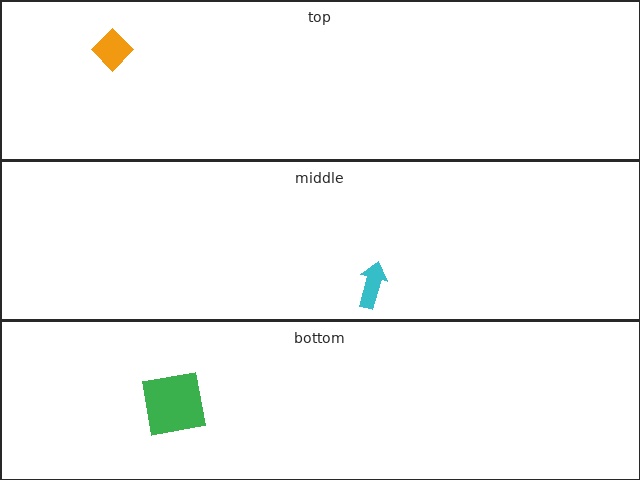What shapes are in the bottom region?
The green square.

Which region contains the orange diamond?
The top region.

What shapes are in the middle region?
The cyan arrow.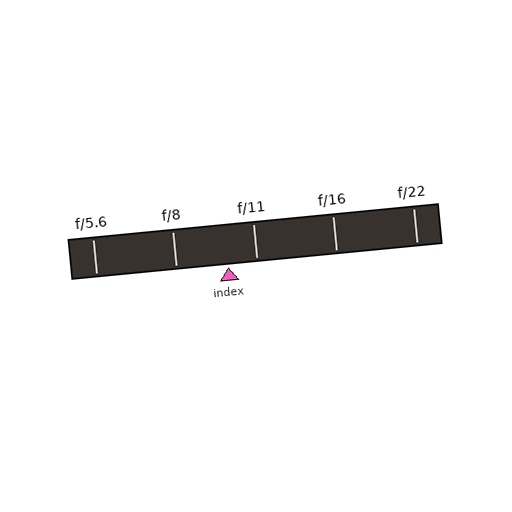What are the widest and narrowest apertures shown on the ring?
The widest aperture shown is f/5.6 and the narrowest is f/22.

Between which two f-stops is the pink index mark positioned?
The index mark is between f/8 and f/11.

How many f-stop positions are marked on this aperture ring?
There are 5 f-stop positions marked.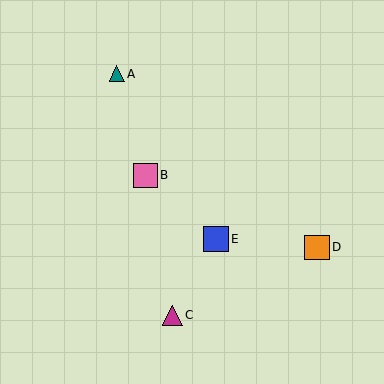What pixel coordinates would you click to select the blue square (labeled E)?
Click at (216, 239) to select the blue square E.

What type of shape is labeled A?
Shape A is a teal triangle.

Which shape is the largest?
The blue square (labeled E) is the largest.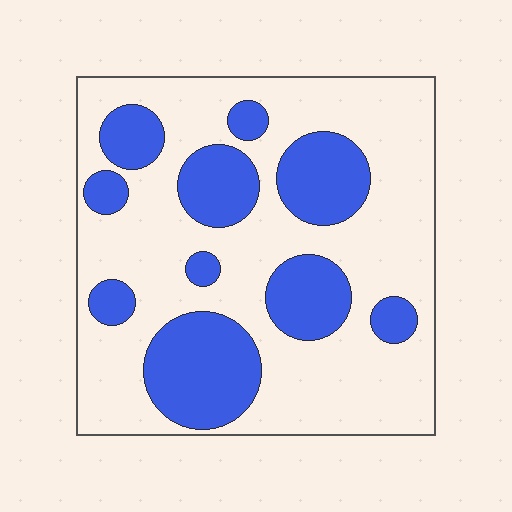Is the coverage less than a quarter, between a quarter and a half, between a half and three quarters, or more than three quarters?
Between a quarter and a half.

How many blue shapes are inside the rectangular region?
10.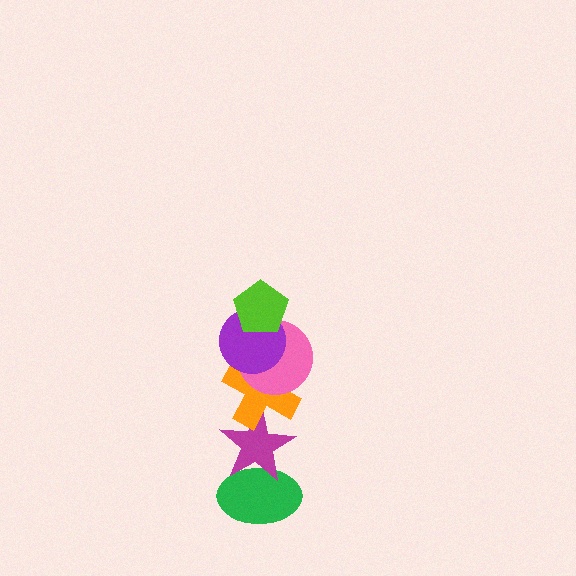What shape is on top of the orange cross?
The pink circle is on top of the orange cross.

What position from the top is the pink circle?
The pink circle is 3rd from the top.